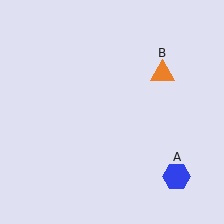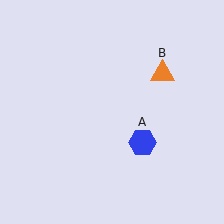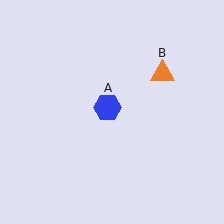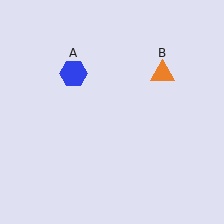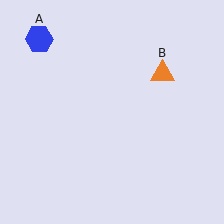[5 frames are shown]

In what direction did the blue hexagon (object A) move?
The blue hexagon (object A) moved up and to the left.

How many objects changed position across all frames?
1 object changed position: blue hexagon (object A).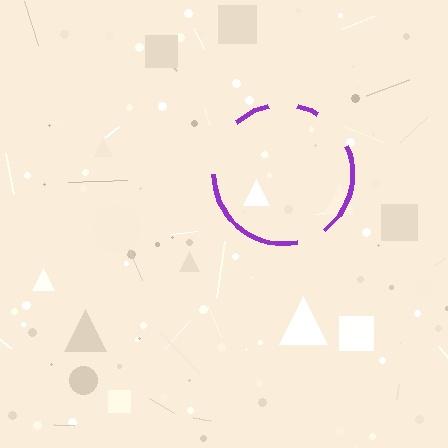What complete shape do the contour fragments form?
The contour fragments form a circle.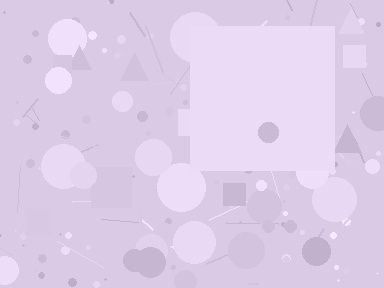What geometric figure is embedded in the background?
A square is embedded in the background.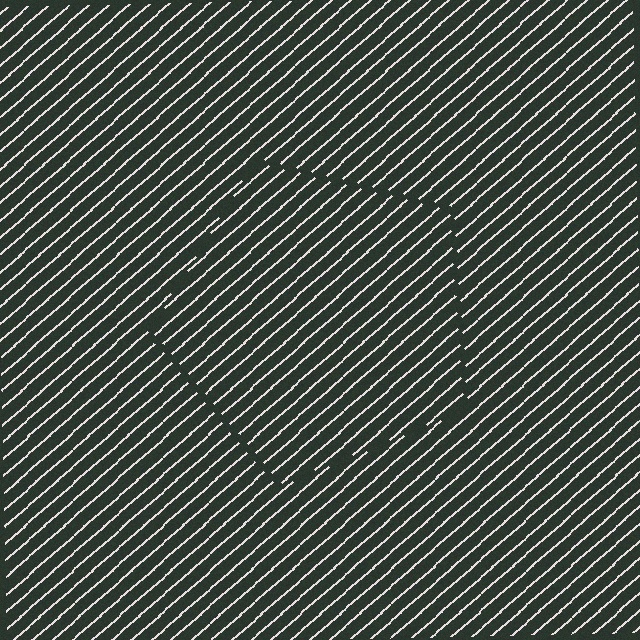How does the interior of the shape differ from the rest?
The interior of the shape contains the same grating, shifted by half a period — the contour is defined by the phase discontinuity where line-ends from the inner and outer gratings abut.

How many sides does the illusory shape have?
5 sides — the line-ends trace a pentagon.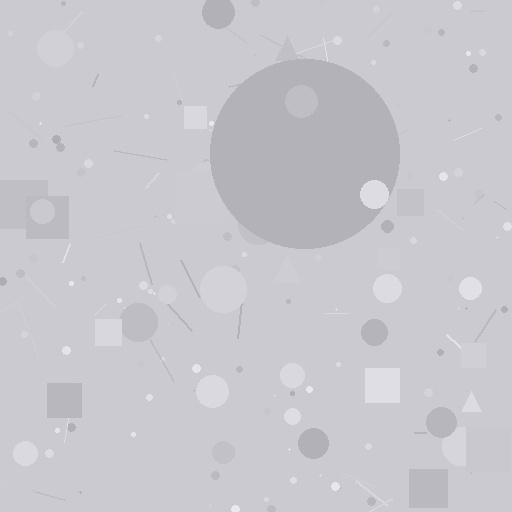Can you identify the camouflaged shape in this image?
The camouflaged shape is a circle.